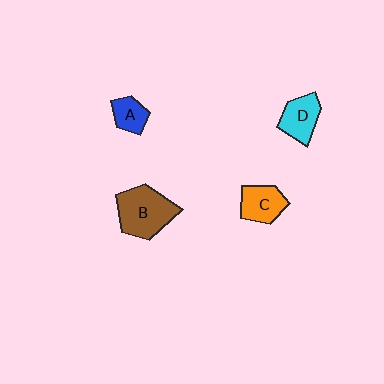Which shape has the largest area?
Shape B (brown).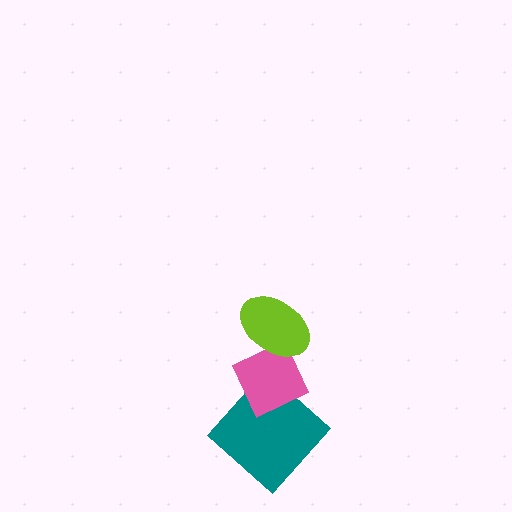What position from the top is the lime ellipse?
The lime ellipse is 1st from the top.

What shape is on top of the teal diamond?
The pink diamond is on top of the teal diamond.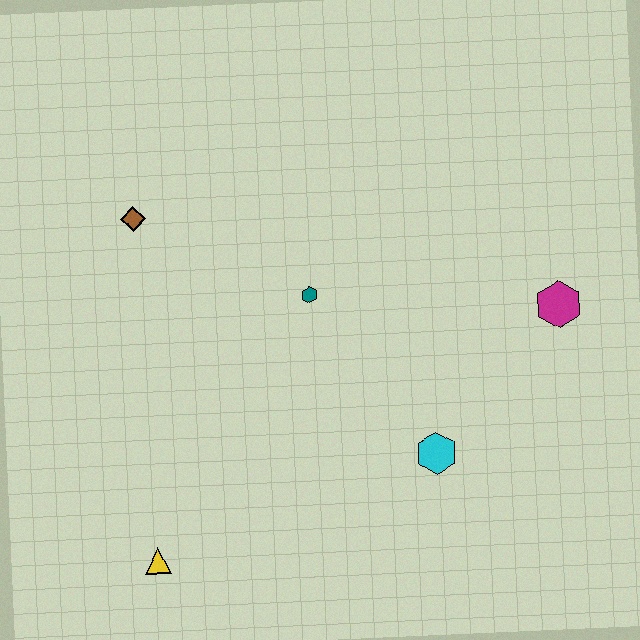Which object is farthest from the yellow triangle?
The magenta hexagon is farthest from the yellow triangle.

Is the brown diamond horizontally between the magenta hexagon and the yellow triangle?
No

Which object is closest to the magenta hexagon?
The cyan hexagon is closest to the magenta hexagon.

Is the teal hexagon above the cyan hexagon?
Yes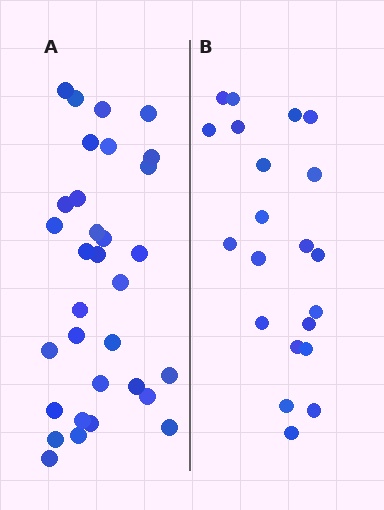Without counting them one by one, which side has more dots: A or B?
Region A (the left region) has more dots.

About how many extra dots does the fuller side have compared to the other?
Region A has roughly 12 or so more dots than region B.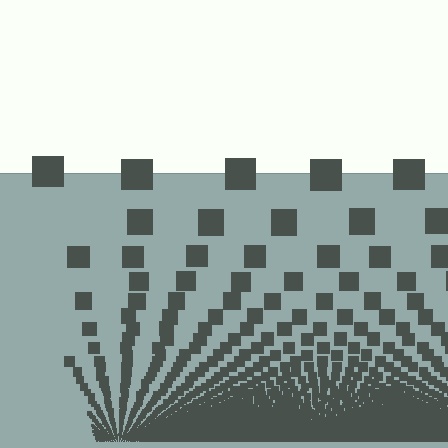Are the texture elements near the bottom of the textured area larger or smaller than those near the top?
Smaller. The gradient is inverted — elements near the bottom are smaller and denser.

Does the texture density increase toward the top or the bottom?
Density increases toward the bottom.